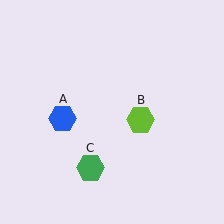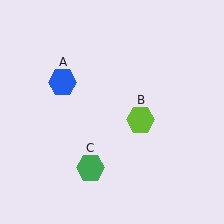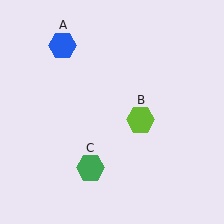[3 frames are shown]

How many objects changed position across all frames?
1 object changed position: blue hexagon (object A).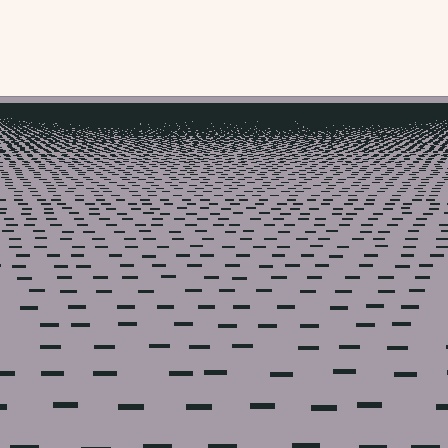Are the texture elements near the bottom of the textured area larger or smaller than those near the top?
Larger. Near the bottom, elements are closer to the viewer and appear at a bigger on-screen size.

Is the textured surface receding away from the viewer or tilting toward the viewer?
The surface is receding away from the viewer. Texture elements get smaller and denser toward the top.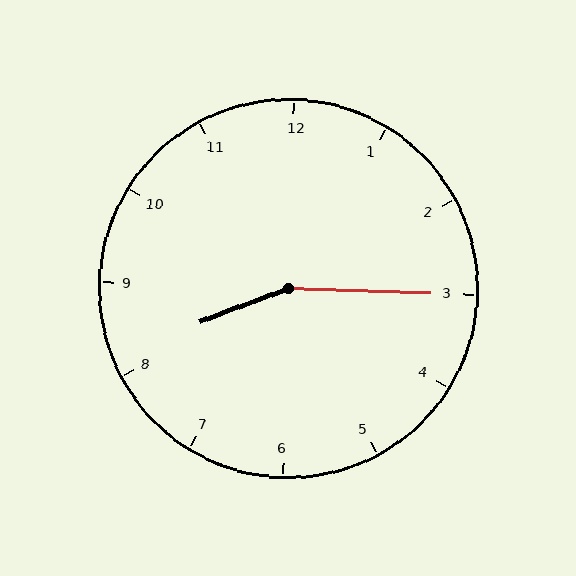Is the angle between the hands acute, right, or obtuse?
It is obtuse.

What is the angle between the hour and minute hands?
Approximately 158 degrees.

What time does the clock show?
8:15.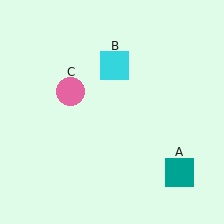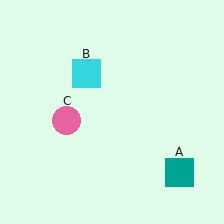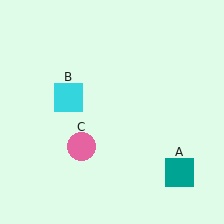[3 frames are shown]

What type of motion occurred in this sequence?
The cyan square (object B), pink circle (object C) rotated counterclockwise around the center of the scene.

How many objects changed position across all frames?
2 objects changed position: cyan square (object B), pink circle (object C).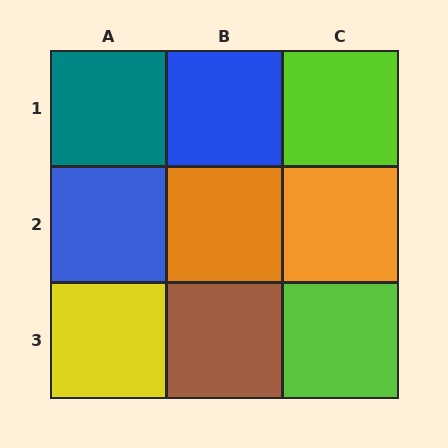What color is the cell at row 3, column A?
Yellow.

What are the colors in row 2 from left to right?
Blue, orange, orange.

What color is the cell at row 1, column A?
Teal.